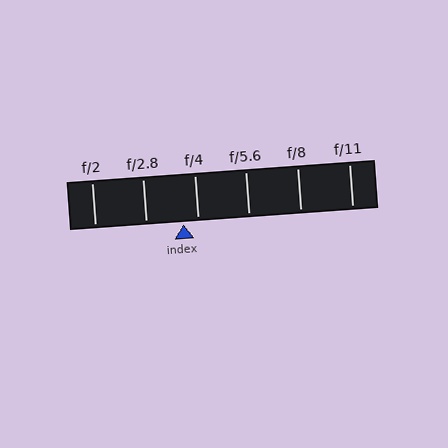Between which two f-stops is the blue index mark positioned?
The index mark is between f/2.8 and f/4.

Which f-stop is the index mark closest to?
The index mark is closest to f/4.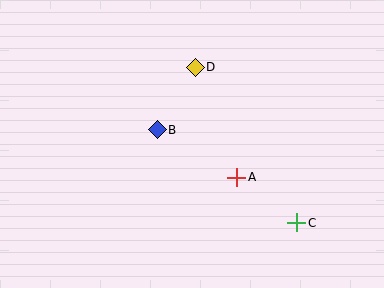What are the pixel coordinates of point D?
Point D is at (195, 67).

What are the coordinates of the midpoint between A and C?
The midpoint between A and C is at (267, 200).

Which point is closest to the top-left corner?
Point B is closest to the top-left corner.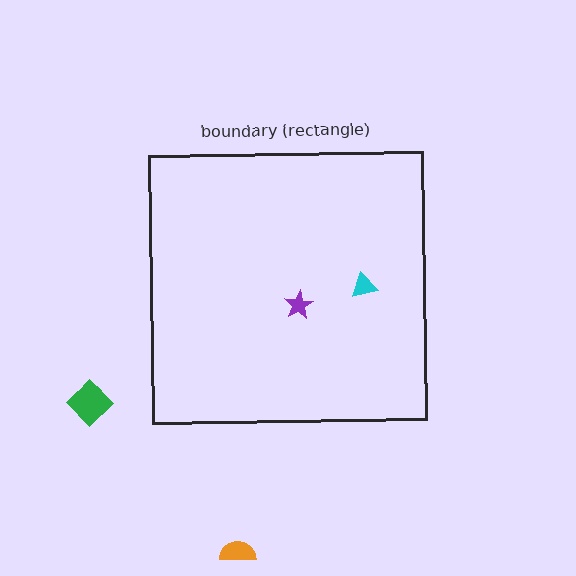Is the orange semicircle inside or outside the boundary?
Outside.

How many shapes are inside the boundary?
2 inside, 2 outside.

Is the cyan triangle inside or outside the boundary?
Inside.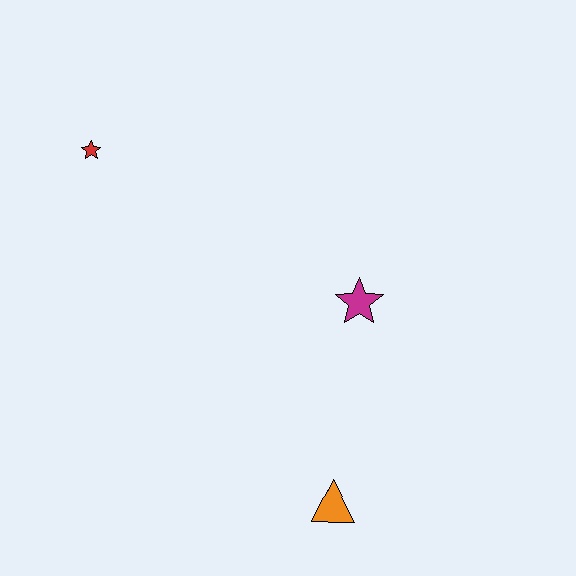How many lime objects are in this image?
There are no lime objects.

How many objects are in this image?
There are 3 objects.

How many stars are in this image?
There are 2 stars.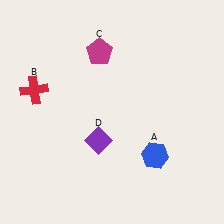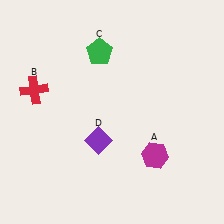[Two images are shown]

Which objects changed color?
A changed from blue to magenta. C changed from magenta to green.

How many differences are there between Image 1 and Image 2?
There are 2 differences between the two images.